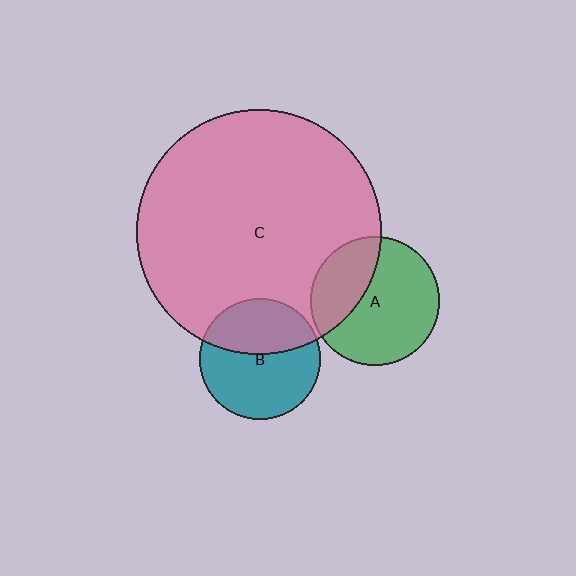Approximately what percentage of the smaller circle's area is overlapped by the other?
Approximately 40%.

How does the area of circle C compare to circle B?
Approximately 4.1 times.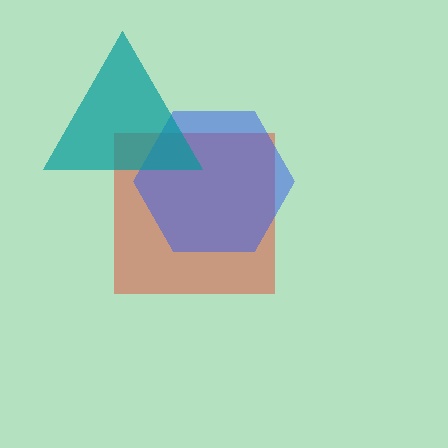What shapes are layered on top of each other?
The layered shapes are: a red square, a blue hexagon, a teal triangle.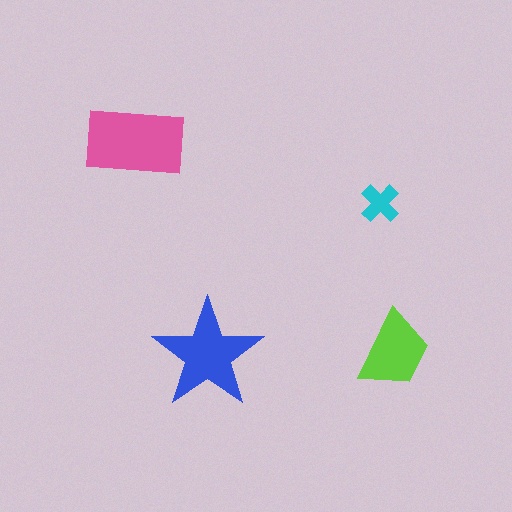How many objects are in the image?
There are 4 objects in the image.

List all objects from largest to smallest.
The pink rectangle, the blue star, the lime trapezoid, the cyan cross.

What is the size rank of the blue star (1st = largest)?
2nd.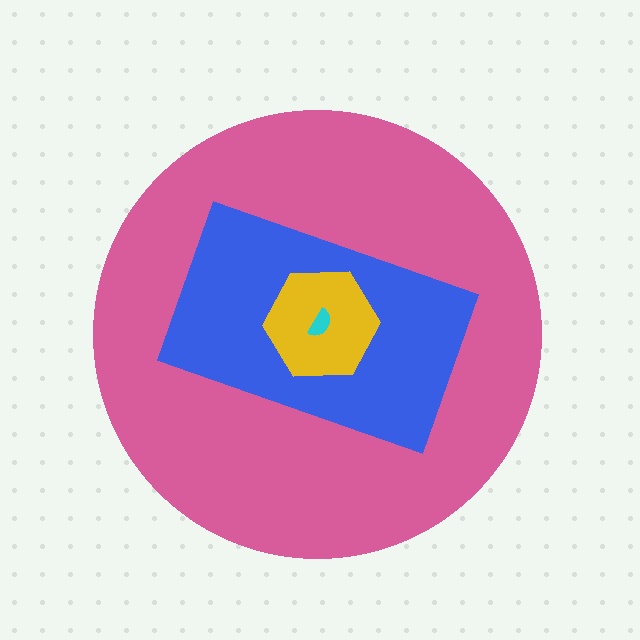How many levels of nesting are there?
4.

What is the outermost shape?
The pink circle.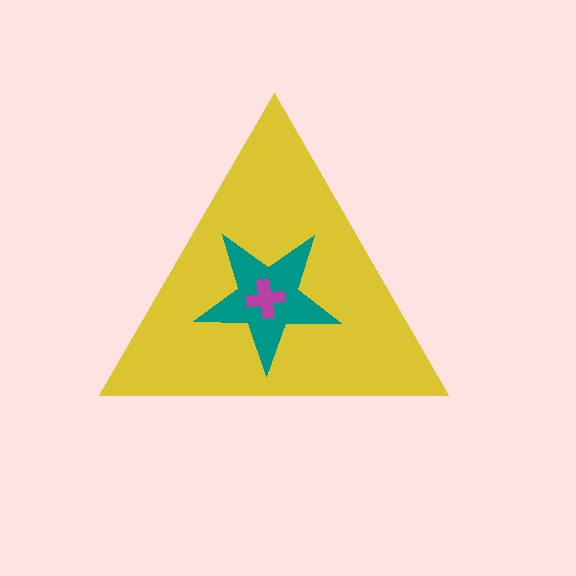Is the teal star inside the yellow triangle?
Yes.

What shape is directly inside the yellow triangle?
The teal star.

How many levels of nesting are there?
3.